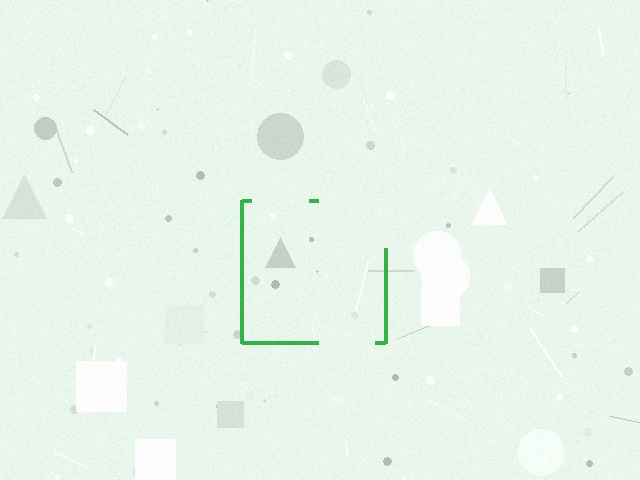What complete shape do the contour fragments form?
The contour fragments form a square.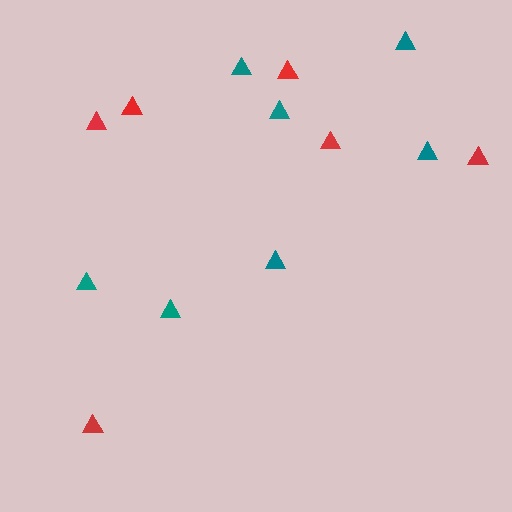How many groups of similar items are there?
There are 2 groups: one group of red triangles (6) and one group of teal triangles (7).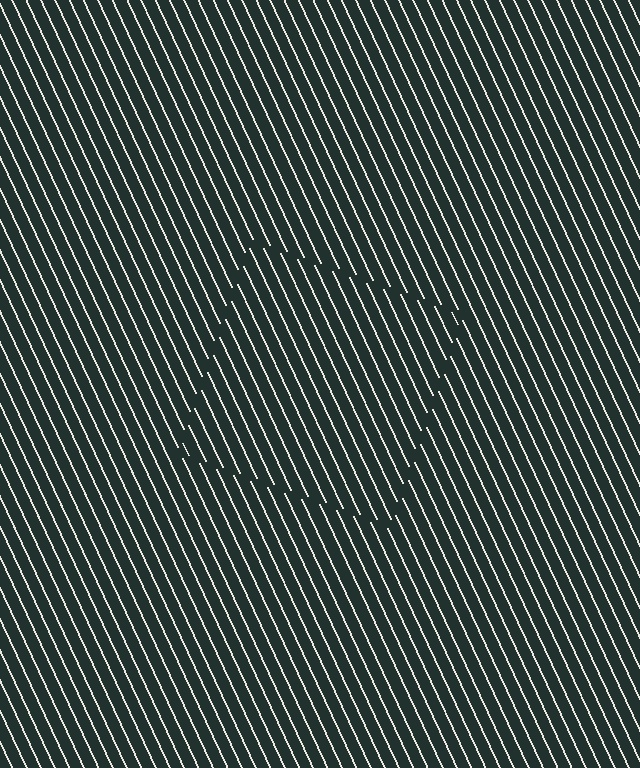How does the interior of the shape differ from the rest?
The interior of the shape contains the same grating, shifted by half a period — the contour is defined by the phase discontinuity where line-ends from the inner and outer gratings abut.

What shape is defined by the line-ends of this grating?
An illusory square. The interior of the shape contains the same grating, shifted by half a period — the contour is defined by the phase discontinuity where line-ends from the inner and outer gratings abut.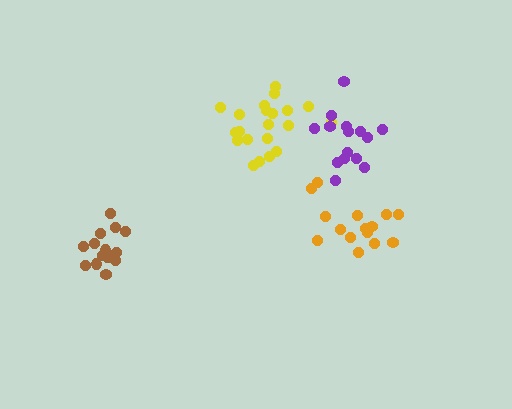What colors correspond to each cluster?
The clusters are colored: orange, yellow, brown, purple.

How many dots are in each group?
Group 1: 15 dots, Group 2: 21 dots, Group 3: 16 dots, Group 4: 15 dots (67 total).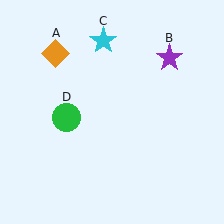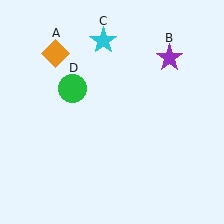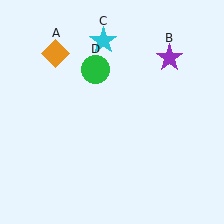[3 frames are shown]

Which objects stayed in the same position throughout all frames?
Orange diamond (object A) and purple star (object B) and cyan star (object C) remained stationary.